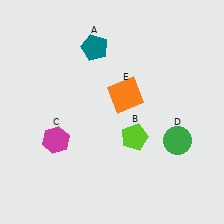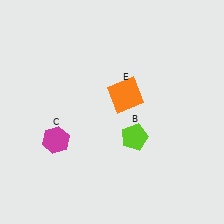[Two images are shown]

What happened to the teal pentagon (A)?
The teal pentagon (A) was removed in Image 2. It was in the top-left area of Image 1.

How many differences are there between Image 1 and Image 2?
There are 2 differences between the two images.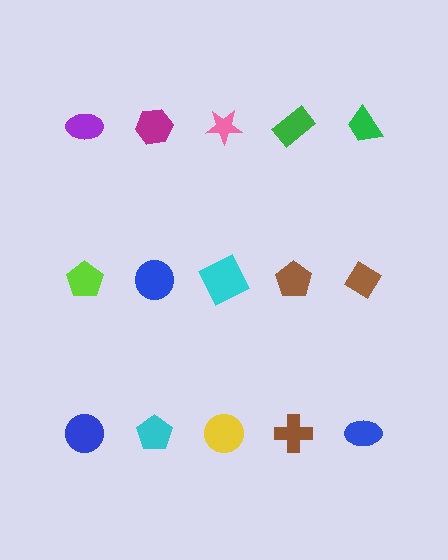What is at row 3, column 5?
A blue ellipse.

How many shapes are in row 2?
5 shapes.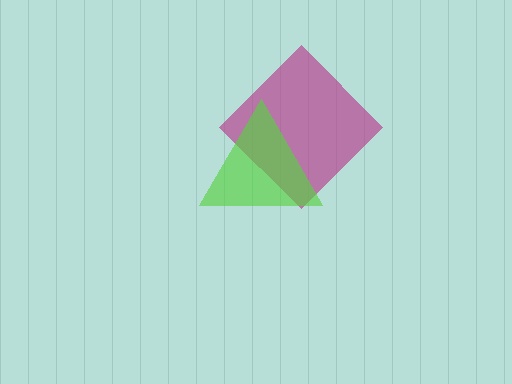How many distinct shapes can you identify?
There are 2 distinct shapes: a magenta diamond, a lime triangle.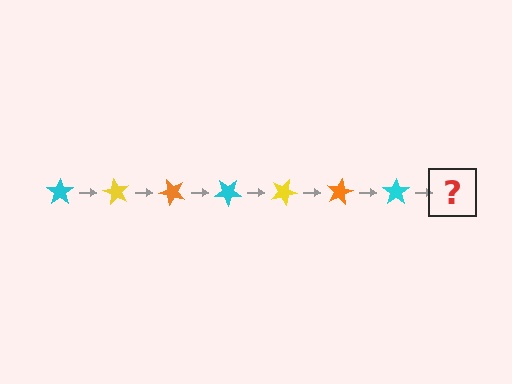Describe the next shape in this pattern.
It should be a yellow star, rotated 420 degrees from the start.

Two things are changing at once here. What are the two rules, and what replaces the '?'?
The two rules are that it rotates 60 degrees each step and the color cycles through cyan, yellow, and orange. The '?' should be a yellow star, rotated 420 degrees from the start.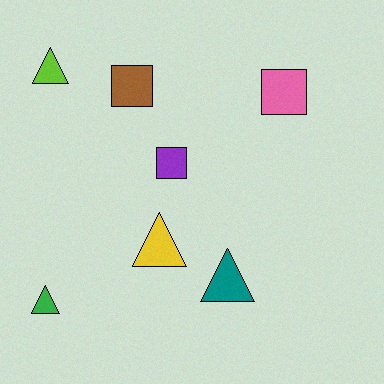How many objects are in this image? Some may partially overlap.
There are 7 objects.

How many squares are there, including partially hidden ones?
There are 3 squares.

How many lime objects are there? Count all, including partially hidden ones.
There is 1 lime object.